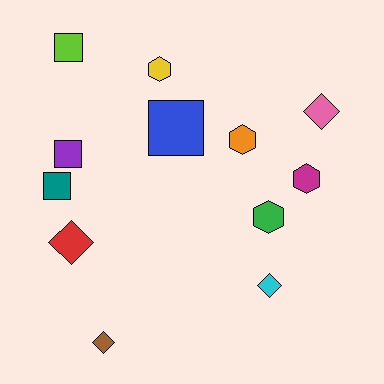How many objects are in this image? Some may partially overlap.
There are 12 objects.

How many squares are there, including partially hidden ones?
There are 4 squares.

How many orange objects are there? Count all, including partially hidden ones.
There is 1 orange object.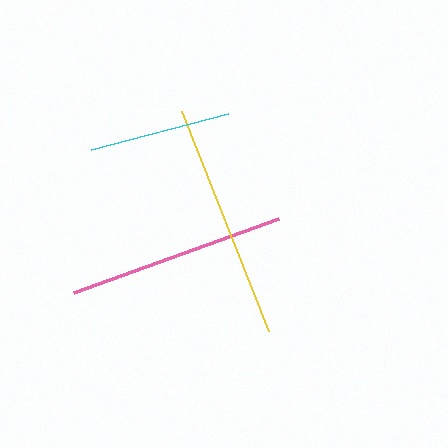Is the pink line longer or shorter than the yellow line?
The yellow line is longer than the pink line.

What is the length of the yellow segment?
The yellow segment is approximately 237 pixels long.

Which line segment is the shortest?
The cyan line is the shortest at approximately 142 pixels.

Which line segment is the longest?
The yellow line is the longest at approximately 237 pixels.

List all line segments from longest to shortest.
From longest to shortest: yellow, pink, cyan.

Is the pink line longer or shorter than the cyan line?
The pink line is longer than the cyan line.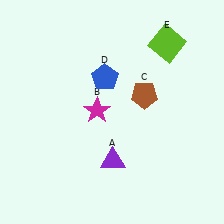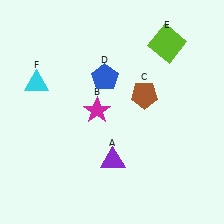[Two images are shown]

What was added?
A cyan triangle (F) was added in Image 2.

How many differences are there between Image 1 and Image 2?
There is 1 difference between the two images.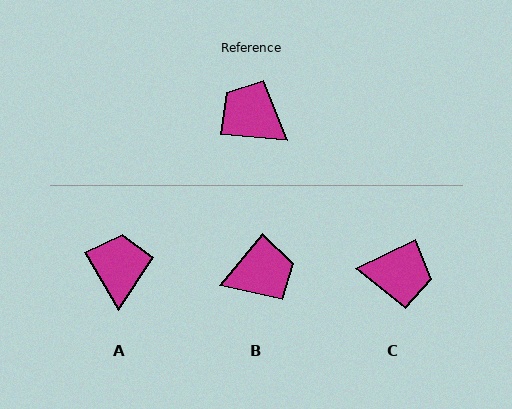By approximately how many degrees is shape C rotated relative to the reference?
Approximately 150 degrees clockwise.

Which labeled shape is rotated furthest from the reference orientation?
C, about 150 degrees away.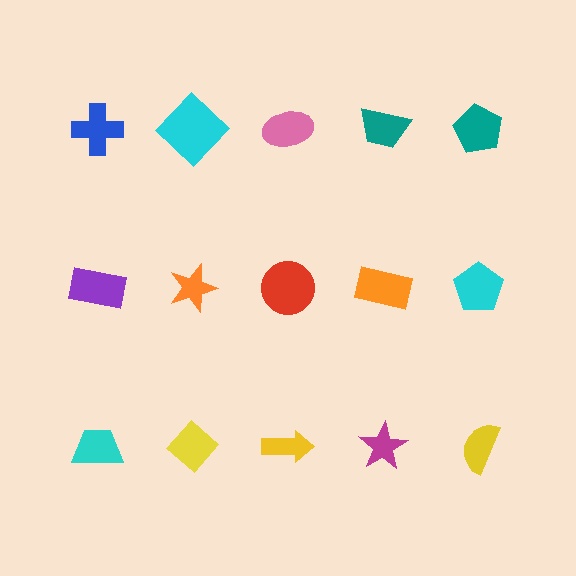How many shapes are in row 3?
5 shapes.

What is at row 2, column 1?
A purple rectangle.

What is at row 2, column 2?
An orange star.